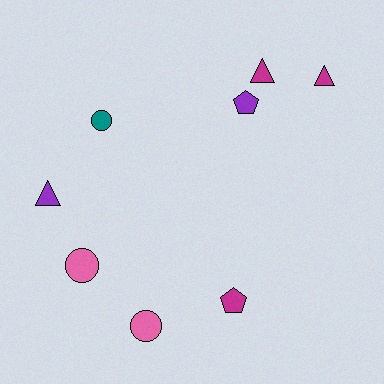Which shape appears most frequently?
Triangle, with 3 objects.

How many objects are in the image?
There are 8 objects.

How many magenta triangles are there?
There are 2 magenta triangles.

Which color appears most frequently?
Magenta, with 3 objects.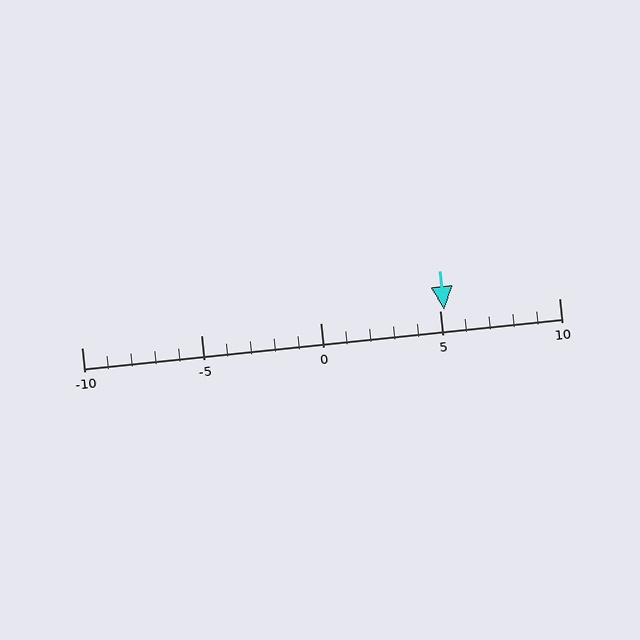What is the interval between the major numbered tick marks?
The major tick marks are spaced 5 units apart.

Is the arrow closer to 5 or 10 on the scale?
The arrow is closer to 5.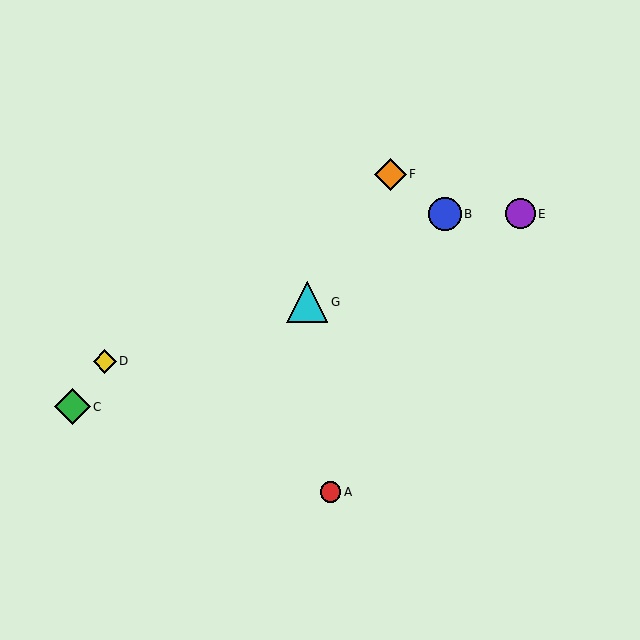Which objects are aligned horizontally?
Objects B, E are aligned horizontally.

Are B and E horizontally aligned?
Yes, both are at y≈214.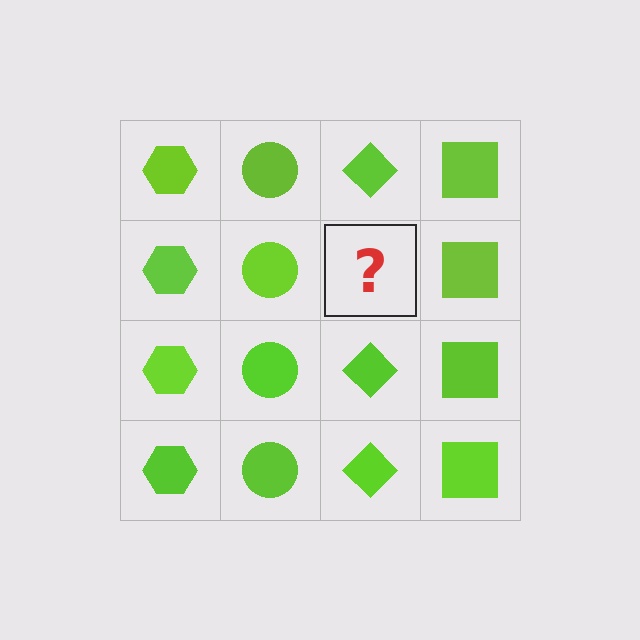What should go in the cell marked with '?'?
The missing cell should contain a lime diamond.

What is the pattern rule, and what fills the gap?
The rule is that each column has a consistent shape. The gap should be filled with a lime diamond.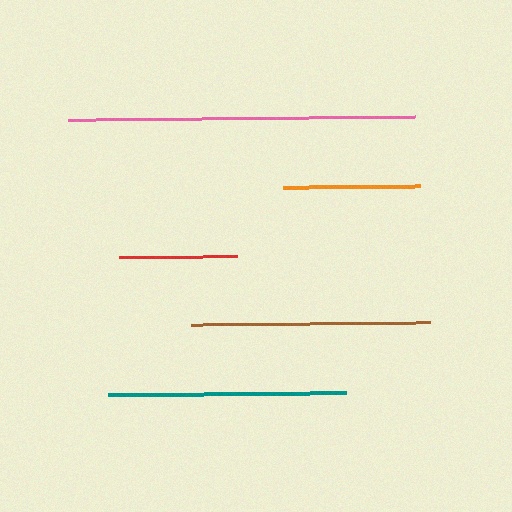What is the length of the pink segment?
The pink segment is approximately 347 pixels long.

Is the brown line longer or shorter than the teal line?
The brown line is longer than the teal line.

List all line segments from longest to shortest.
From longest to shortest: pink, brown, teal, orange, red.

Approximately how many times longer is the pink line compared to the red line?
The pink line is approximately 2.9 times the length of the red line.